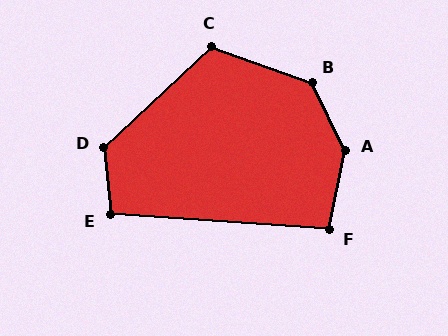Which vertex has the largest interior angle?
A, at approximately 143 degrees.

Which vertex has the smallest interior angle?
F, at approximately 97 degrees.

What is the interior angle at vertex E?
Approximately 100 degrees (obtuse).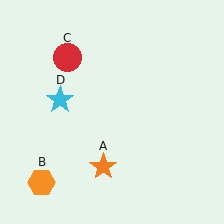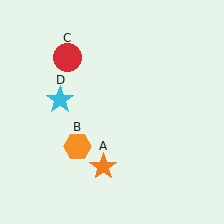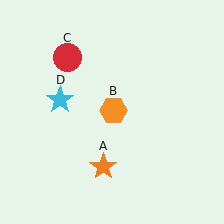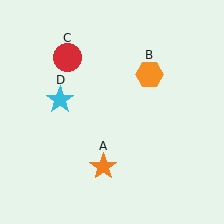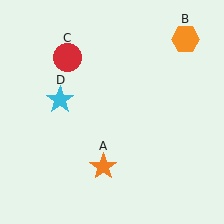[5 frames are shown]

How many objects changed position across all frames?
1 object changed position: orange hexagon (object B).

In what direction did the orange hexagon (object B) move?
The orange hexagon (object B) moved up and to the right.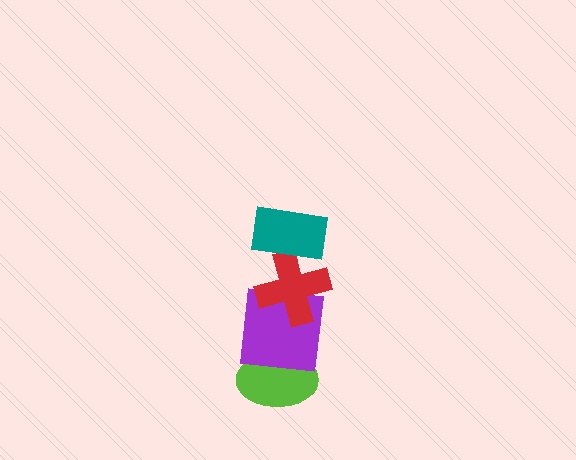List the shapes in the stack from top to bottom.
From top to bottom: the teal rectangle, the red cross, the purple square, the lime ellipse.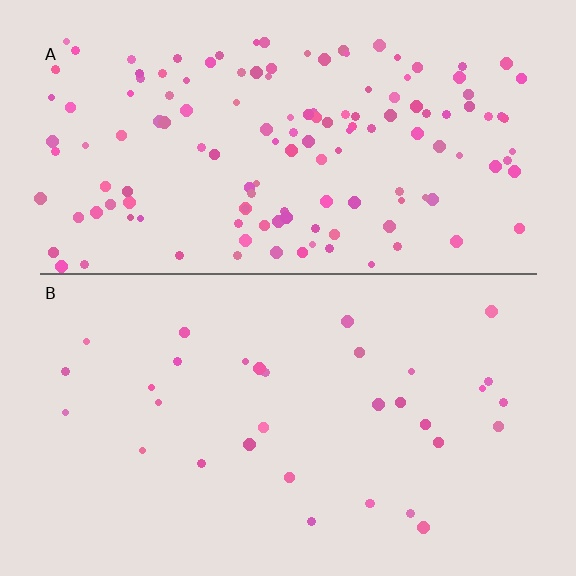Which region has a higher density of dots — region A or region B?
A (the top).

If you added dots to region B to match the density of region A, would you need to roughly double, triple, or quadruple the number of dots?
Approximately quadruple.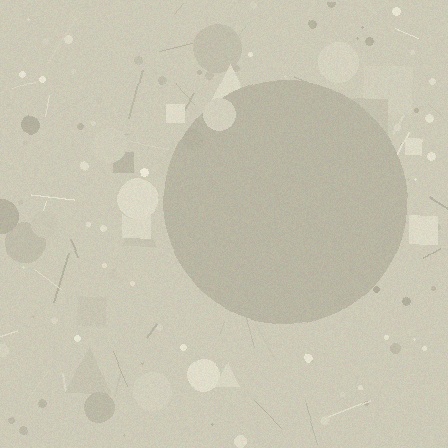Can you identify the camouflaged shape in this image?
The camouflaged shape is a circle.